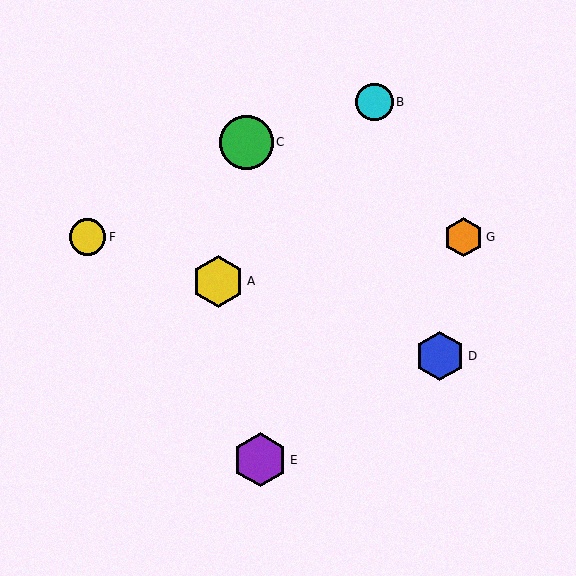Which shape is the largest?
The purple hexagon (labeled E) is the largest.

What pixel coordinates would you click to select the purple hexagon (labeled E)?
Click at (260, 460) to select the purple hexagon E.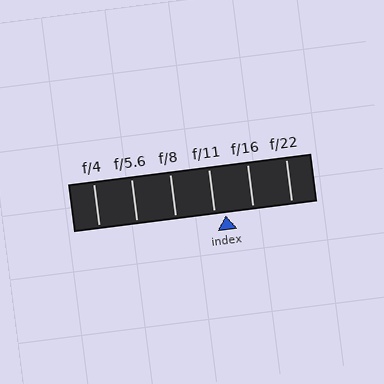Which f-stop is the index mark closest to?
The index mark is closest to f/11.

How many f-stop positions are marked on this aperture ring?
There are 6 f-stop positions marked.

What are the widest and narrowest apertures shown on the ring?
The widest aperture shown is f/4 and the narrowest is f/22.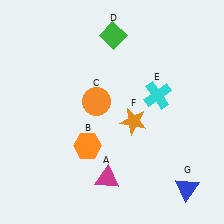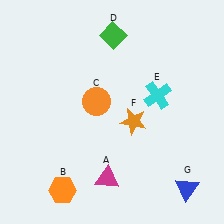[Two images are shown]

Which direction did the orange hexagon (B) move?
The orange hexagon (B) moved down.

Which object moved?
The orange hexagon (B) moved down.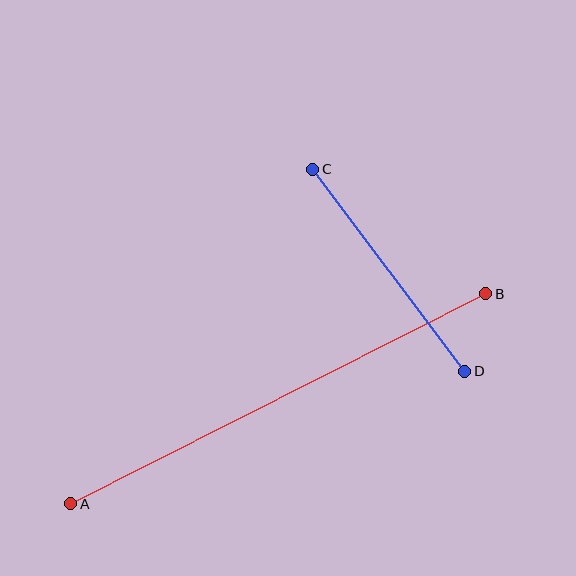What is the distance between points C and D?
The distance is approximately 253 pixels.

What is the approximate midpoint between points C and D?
The midpoint is at approximately (389, 270) pixels.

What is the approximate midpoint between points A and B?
The midpoint is at approximately (278, 399) pixels.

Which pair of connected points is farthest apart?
Points A and B are farthest apart.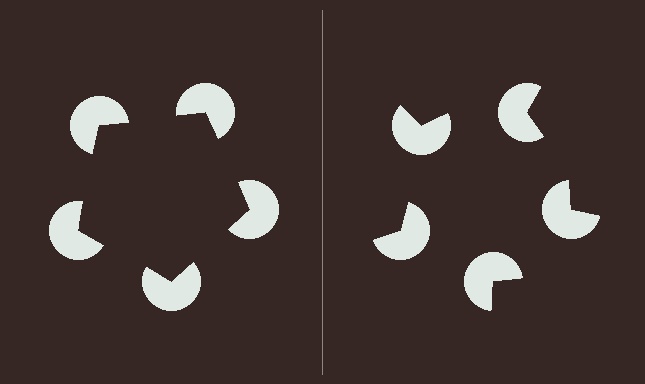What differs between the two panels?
The pac-man discs are positioned identically on both sides; only the wedge orientations differ. On the left they align to a pentagon; on the right they are misaligned.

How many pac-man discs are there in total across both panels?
10 — 5 on each side.